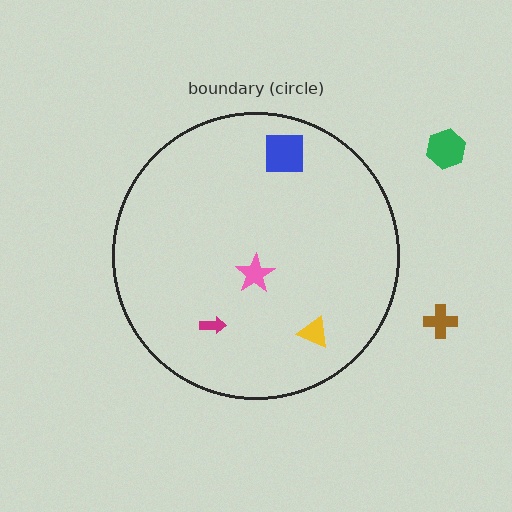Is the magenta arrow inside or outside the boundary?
Inside.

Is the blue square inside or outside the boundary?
Inside.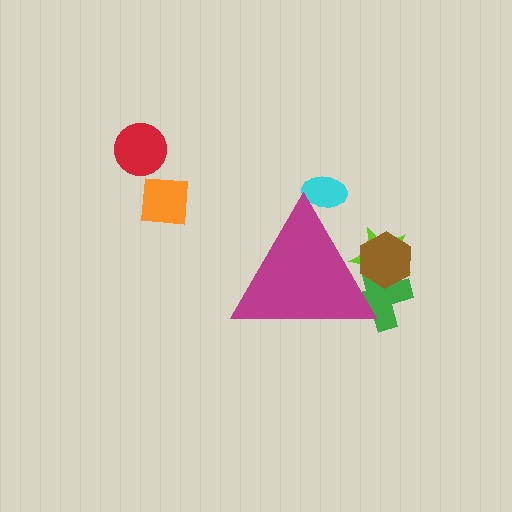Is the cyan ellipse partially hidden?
Yes, the cyan ellipse is partially hidden behind the magenta triangle.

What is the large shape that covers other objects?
A magenta triangle.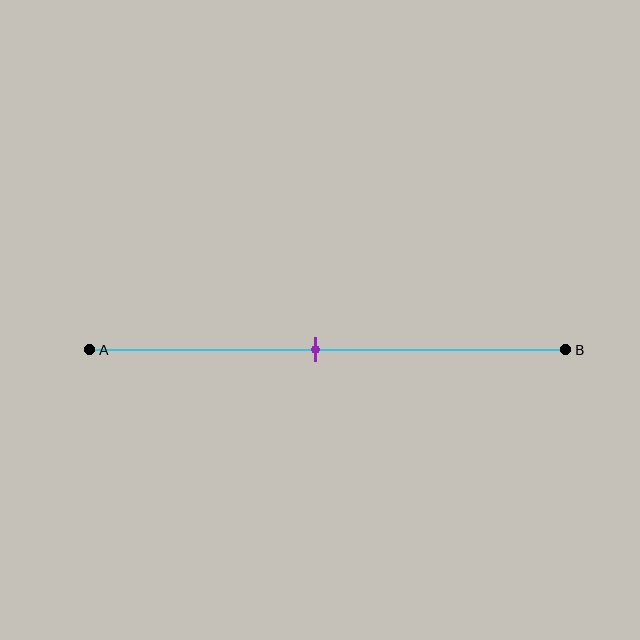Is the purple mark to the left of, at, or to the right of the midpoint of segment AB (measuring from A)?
The purple mark is approximately at the midpoint of segment AB.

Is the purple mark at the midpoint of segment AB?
Yes, the mark is approximately at the midpoint.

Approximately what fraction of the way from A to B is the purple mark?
The purple mark is approximately 45% of the way from A to B.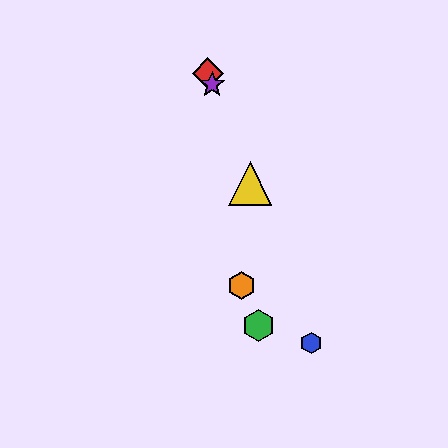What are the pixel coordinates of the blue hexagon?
The blue hexagon is at (311, 343).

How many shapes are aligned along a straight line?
4 shapes (the red diamond, the blue hexagon, the yellow triangle, the purple star) are aligned along a straight line.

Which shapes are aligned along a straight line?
The red diamond, the blue hexagon, the yellow triangle, the purple star are aligned along a straight line.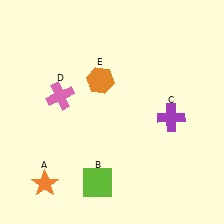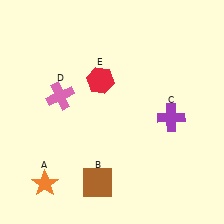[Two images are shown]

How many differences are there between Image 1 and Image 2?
There are 2 differences between the two images.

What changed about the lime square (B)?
In Image 1, B is lime. In Image 2, it changed to brown.